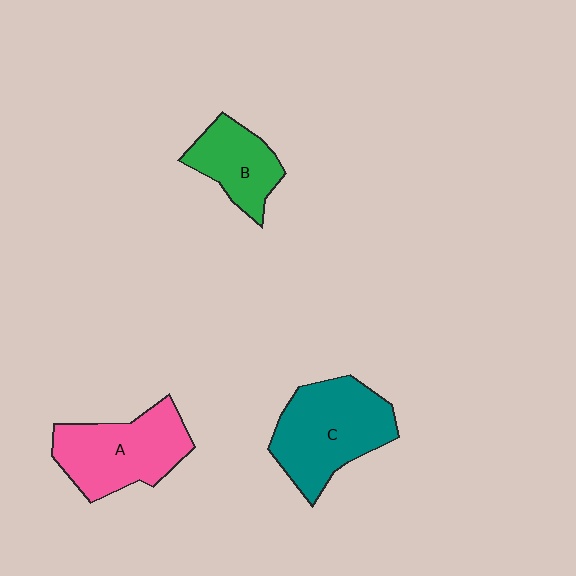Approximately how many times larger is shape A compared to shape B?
Approximately 1.5 times.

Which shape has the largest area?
Shape C (teal).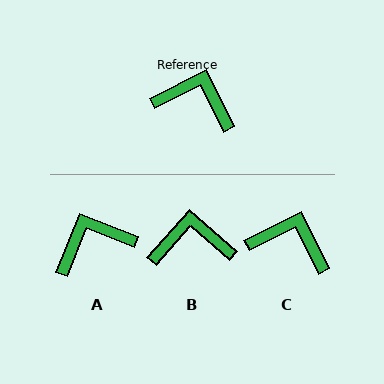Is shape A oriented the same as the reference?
No, it is off by about 42 degrees.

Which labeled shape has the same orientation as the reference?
C.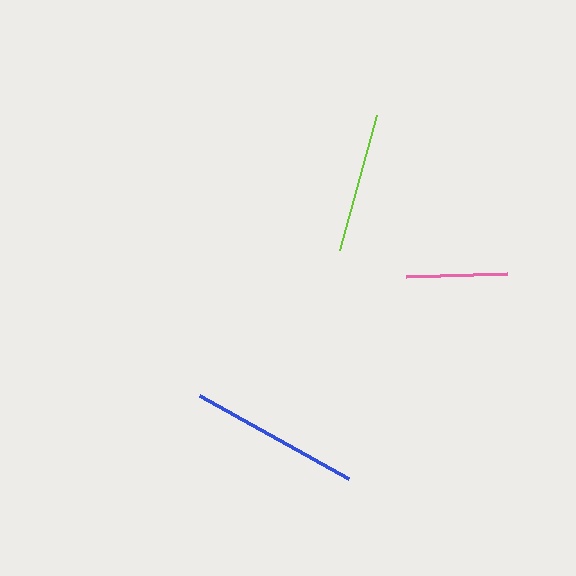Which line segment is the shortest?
The pink line is the shortest at approximately 101 pixels.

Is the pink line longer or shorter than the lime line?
The lime line is longer than the pink line.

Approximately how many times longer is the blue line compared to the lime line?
The blue line is approximately 1.2 times the length of the lime line.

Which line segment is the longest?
The blue line is the longest at approximately 170 pixels.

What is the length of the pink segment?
The pink segment is approximately 101 pixels long.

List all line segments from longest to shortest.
From longest to shortest: blue, lime, pink.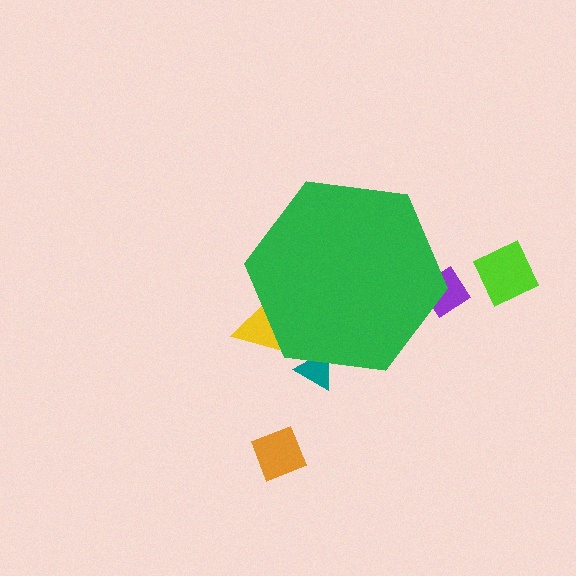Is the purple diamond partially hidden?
Yes, the purple diamond is partially hidden behind the green hexagon.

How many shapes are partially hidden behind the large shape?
3 shapes are partially hidden.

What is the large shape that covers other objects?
A green hexagon.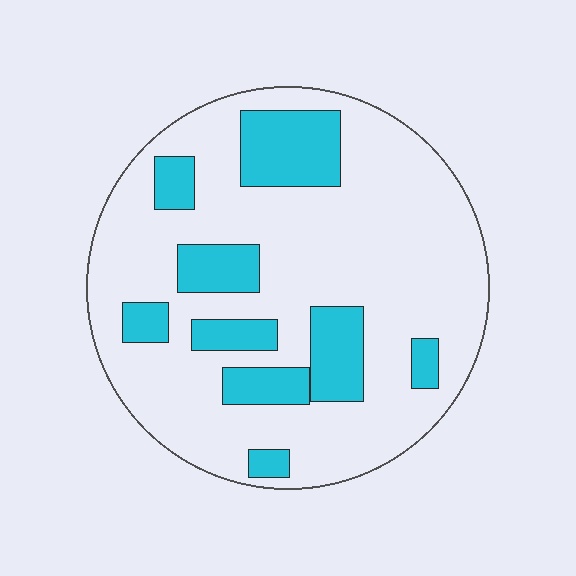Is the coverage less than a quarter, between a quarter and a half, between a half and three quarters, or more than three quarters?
Less than a quarter.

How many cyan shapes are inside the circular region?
9.